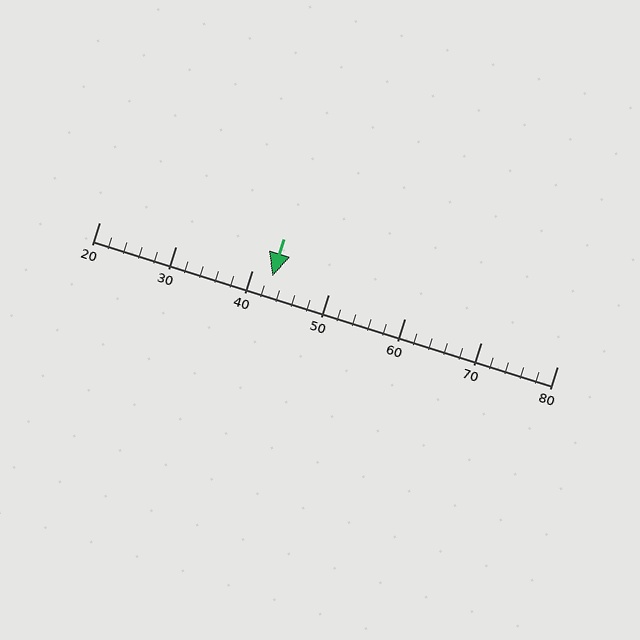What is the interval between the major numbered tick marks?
The major tick marks are spaced 10 units apart.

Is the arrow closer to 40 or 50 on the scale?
The arrow is closer to 40.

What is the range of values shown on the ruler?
The ruler shows values from 20 to 80.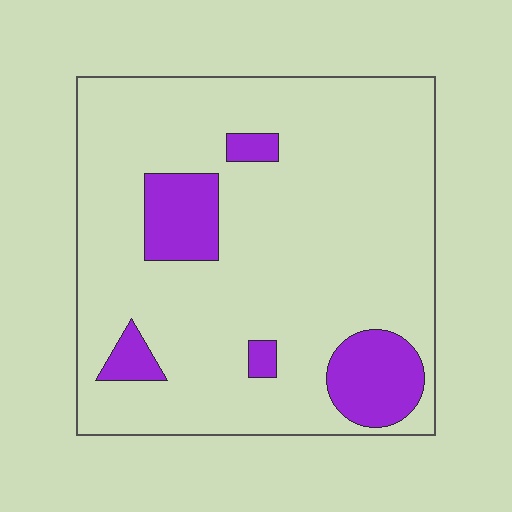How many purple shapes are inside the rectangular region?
5.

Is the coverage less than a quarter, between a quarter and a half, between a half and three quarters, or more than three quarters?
Less than a quarter.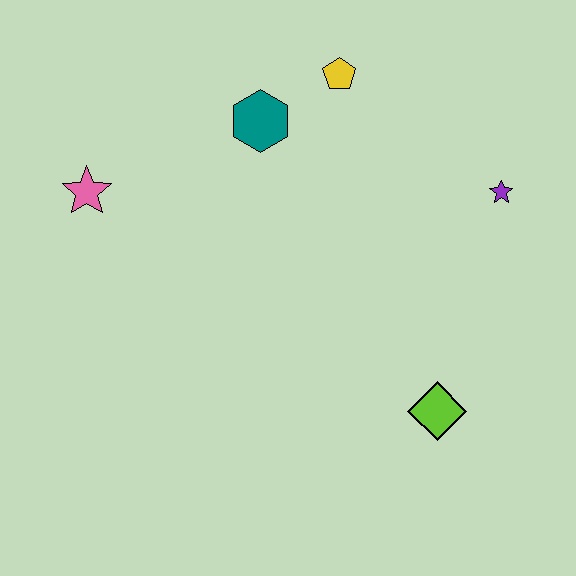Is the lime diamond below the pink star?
Yes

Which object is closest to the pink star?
The teal hexagon is closest to the pink star.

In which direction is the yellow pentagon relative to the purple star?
The yellow pentagon is to the left of the purple star.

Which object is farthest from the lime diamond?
The pink star is farthest from the lime diamond.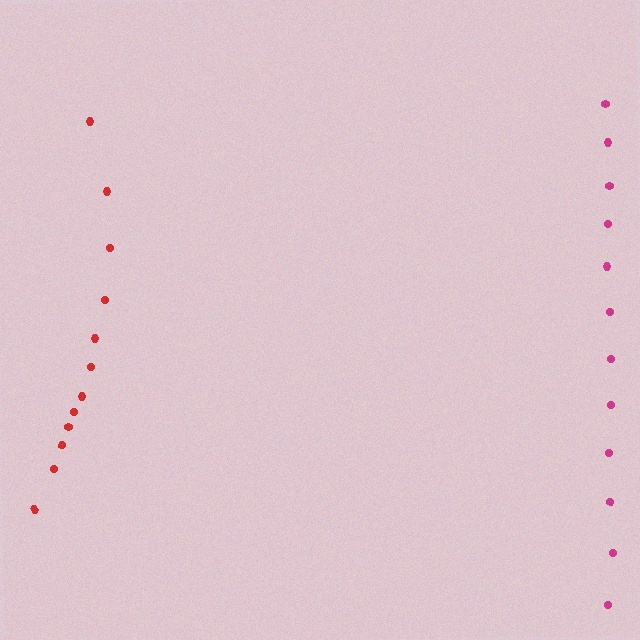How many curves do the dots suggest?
There are 2 distinct paths.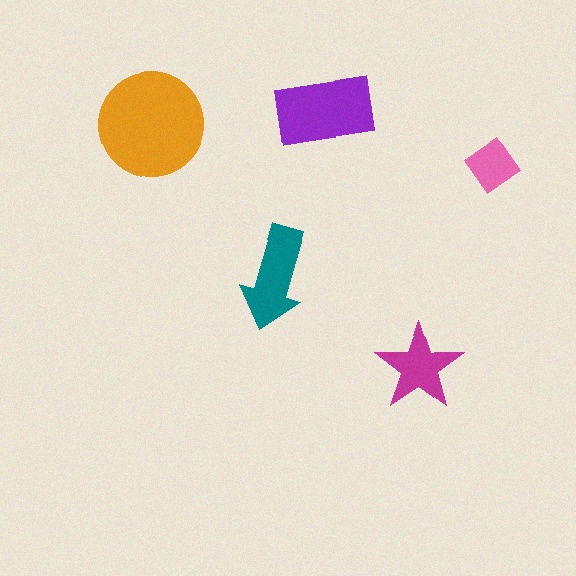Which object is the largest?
The orange circle.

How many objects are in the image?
There are 5 objects in the image.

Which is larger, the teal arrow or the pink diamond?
The teal arrow.